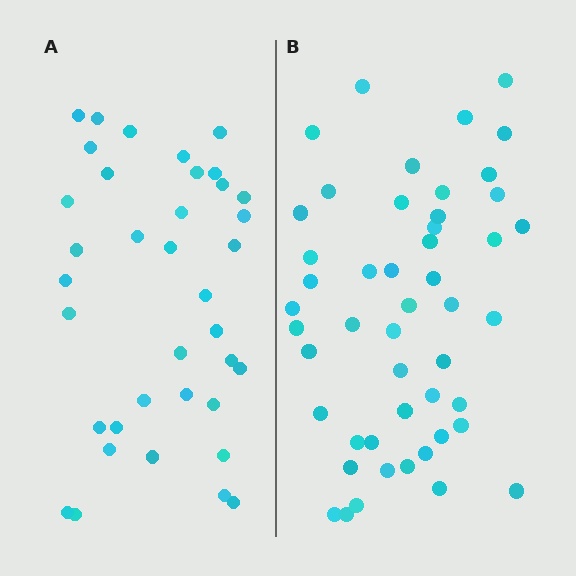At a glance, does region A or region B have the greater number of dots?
Region B (the right region) has more dots.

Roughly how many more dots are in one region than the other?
Region B has roughly 12 or so more dots than region A.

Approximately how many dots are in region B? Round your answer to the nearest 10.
About 50 dots. (The exact count is 49, which rounds to 50.)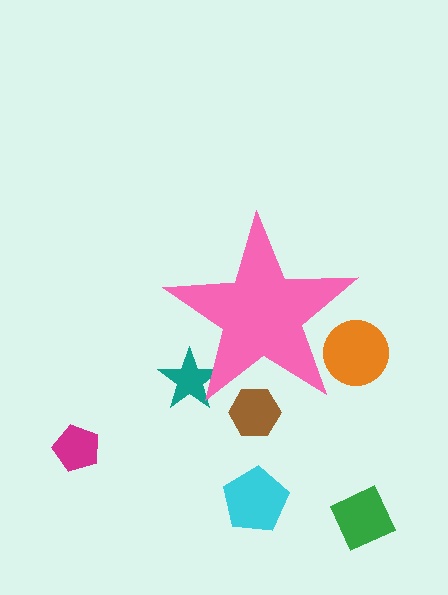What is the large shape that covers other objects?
A pink star.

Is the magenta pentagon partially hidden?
No, the magenta pentagon is fully visible.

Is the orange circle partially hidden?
Yes, the orange circle is partially hidden behind the pink star.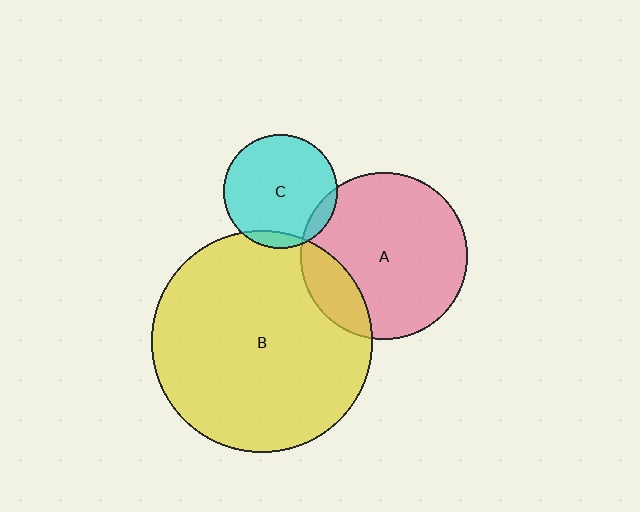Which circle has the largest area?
Circle B (yellow).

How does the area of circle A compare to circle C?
Approximately 2.1 times.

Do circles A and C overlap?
Yes.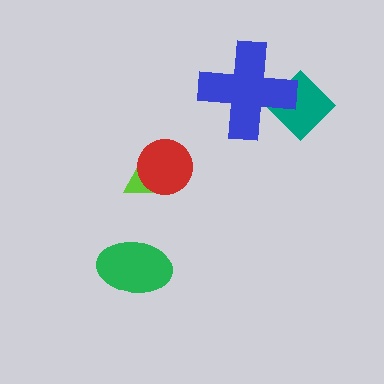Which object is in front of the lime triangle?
The red circle is in front of the lime triangle.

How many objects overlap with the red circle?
1 object overlaps with the red circle.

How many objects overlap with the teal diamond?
1 object overlaps with the teal diamond.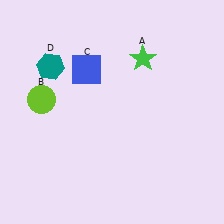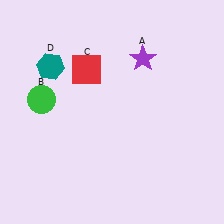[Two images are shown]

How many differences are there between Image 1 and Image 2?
There are 3 differences between the two images.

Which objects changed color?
A changed from green to purple. B changed from lime to green. C changed from blue to red.